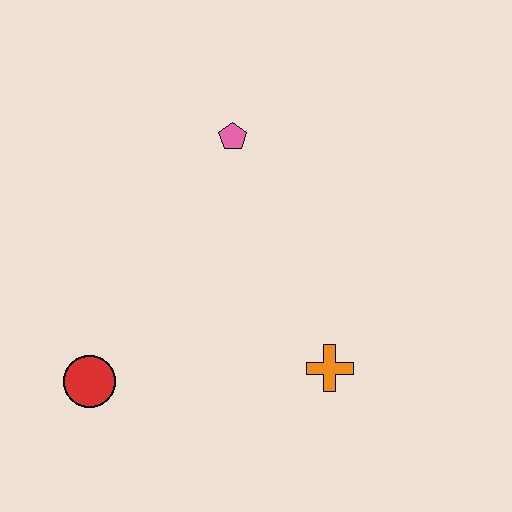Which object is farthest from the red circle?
The pink pentagon is farthest from the red circle.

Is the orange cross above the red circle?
Yes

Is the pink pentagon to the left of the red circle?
No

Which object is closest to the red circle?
The orange cross is closest to the red circle.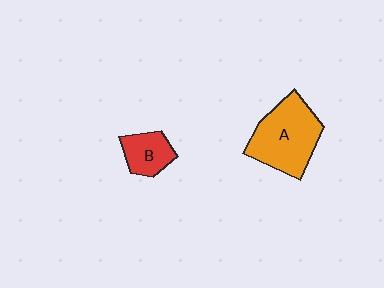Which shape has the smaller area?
Shape B (red).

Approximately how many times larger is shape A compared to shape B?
Approximately 2.2 times.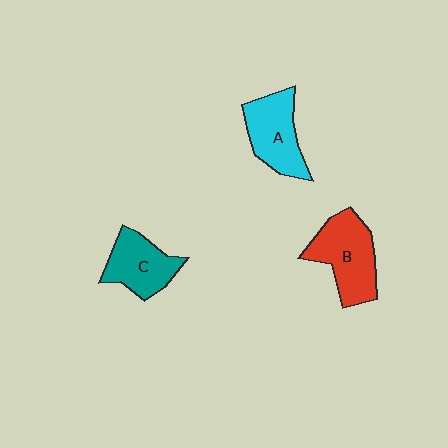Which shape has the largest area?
Shape B (red).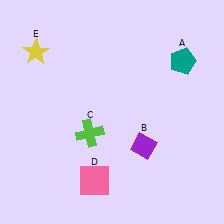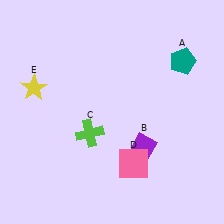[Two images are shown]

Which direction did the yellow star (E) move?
The yellow star (E) moved down.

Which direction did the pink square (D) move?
The pink square (D) moved right.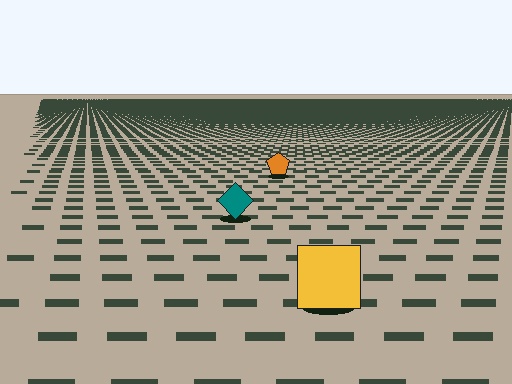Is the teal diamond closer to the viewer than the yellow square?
No. The yellow square is closer — you can tell from the texture gradient: the ground texture is coarser near it.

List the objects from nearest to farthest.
From nearest to farthest: the yellow square, the teal diamond, the orange pentagon.